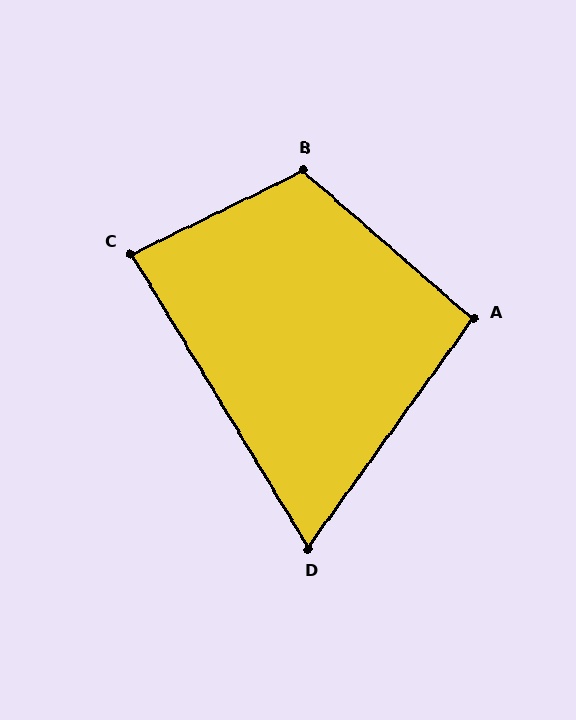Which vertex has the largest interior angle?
B, at approximately 113 degrees.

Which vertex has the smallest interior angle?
D, at approximately 67 degrees.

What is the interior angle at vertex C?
Approximately 85 degrees (acute).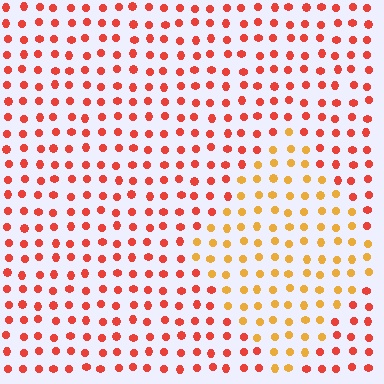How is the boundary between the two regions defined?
The boundary is defined purely by a slight shift in hue (about 36 degrees). Spacing, size, and orientation are identical on both sides.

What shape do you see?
I see a diamond.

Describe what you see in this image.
The image is filled with small red elements in a uniform arrangement. A diamond-shaped region is visible where the elements are tinted to a slightly different hue, forming a subtle color boundary.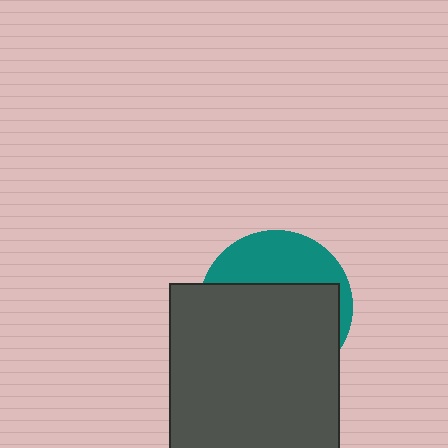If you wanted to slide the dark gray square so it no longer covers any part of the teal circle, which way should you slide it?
Slide it down — that is the most direct way to separate the two shapes.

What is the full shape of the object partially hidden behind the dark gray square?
The partially hidden object is a teal circle.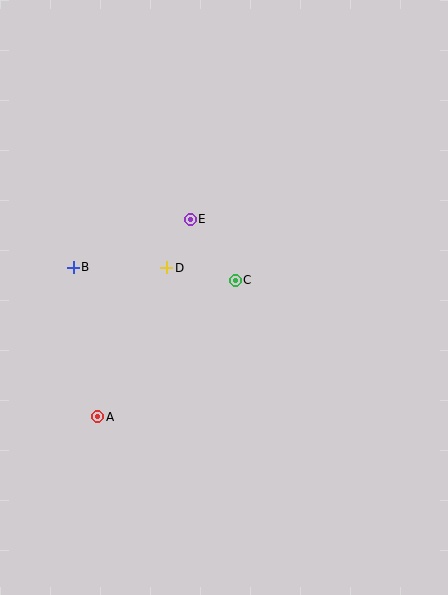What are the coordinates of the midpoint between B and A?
The midpoint between B and A is at (86, 342).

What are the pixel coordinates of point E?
Point E is at (190, 219).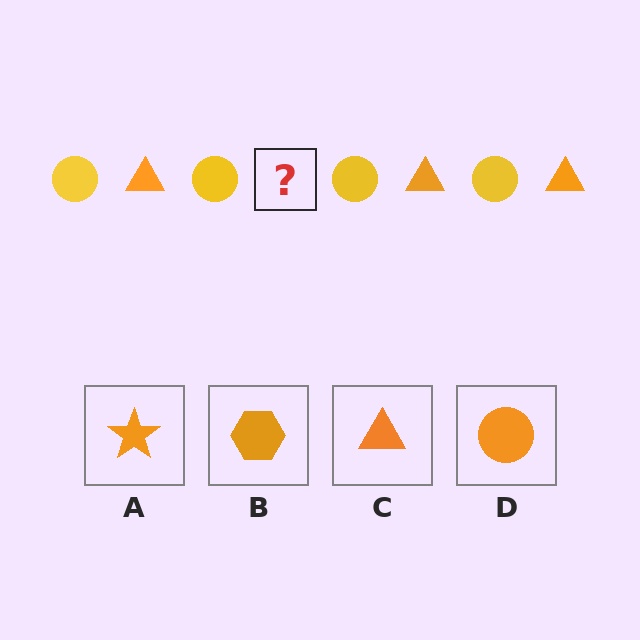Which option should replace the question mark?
Option C.